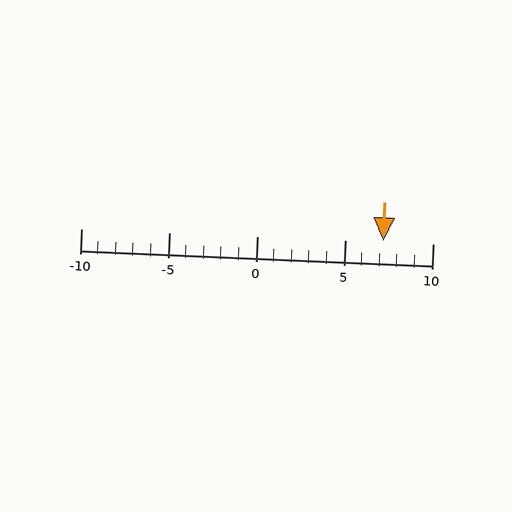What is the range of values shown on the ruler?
The ruler shows values from -10 to 10.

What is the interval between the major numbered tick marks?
The major tick marks are spaced 5 units apart.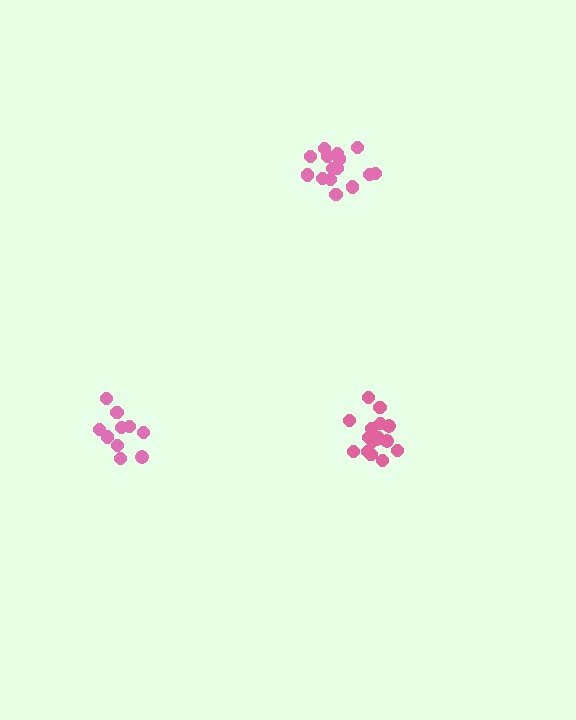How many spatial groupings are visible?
There are 3 spatial groupings.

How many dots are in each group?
Group 1: 10 dots, Group 2: 15 dots, Group 3: 16 dots (41 total).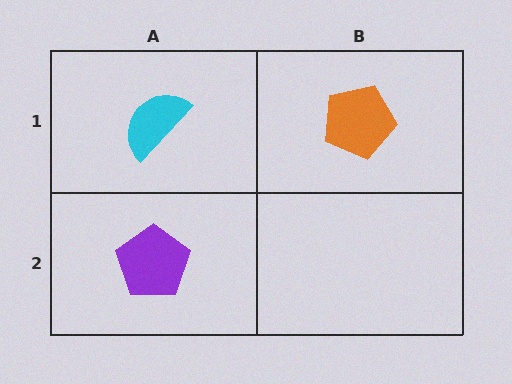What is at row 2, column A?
A purple pentagon.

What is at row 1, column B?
An orange pentagon.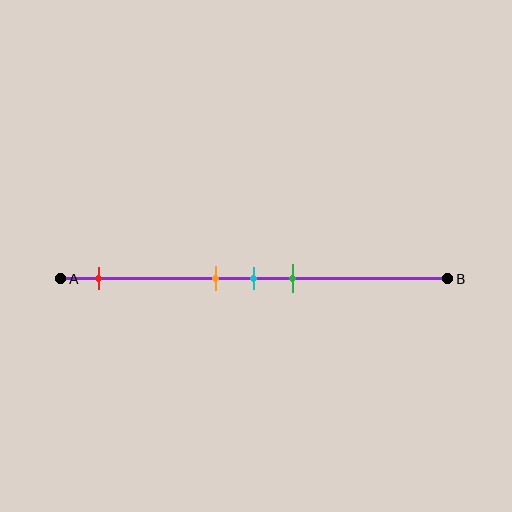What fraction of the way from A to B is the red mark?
The red mark is approximately 10% (0.1) of the way from A to B.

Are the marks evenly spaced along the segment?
No, the marks are not evenly spaced.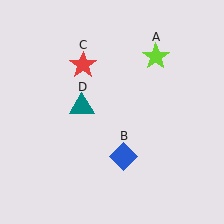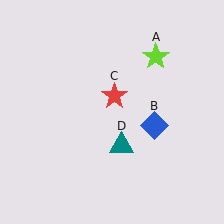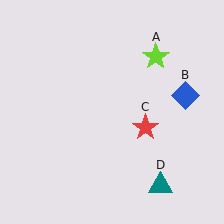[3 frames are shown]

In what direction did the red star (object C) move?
The red star (object C) moved down and to the right.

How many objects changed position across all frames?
3 objects changed position: blue diamond (object B), red star (object C), teal triangle (object D).